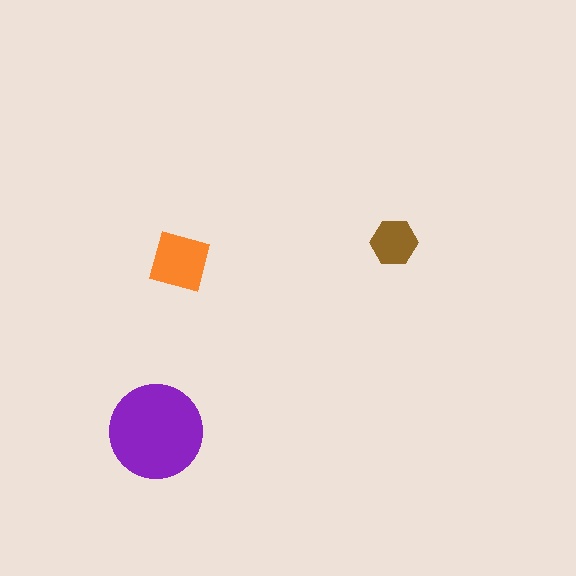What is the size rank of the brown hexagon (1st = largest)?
3rd.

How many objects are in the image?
There are 3 objects in the image.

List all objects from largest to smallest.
The purple circle, the orange diamond, the brown hexagon.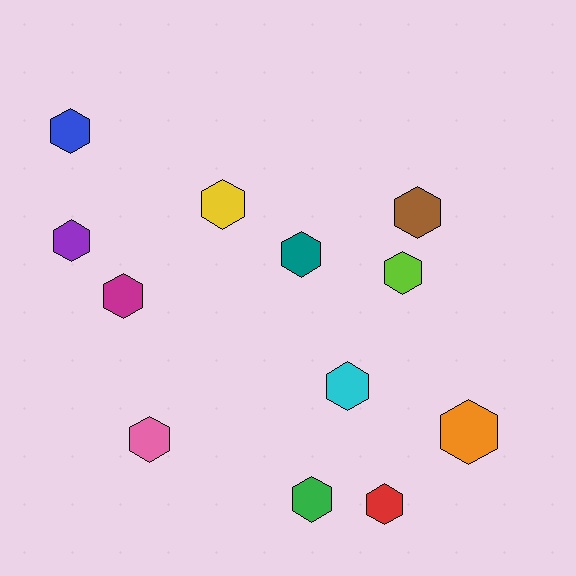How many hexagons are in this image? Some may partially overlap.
There are 12 hexagons.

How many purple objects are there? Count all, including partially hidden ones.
There is 1 purple object.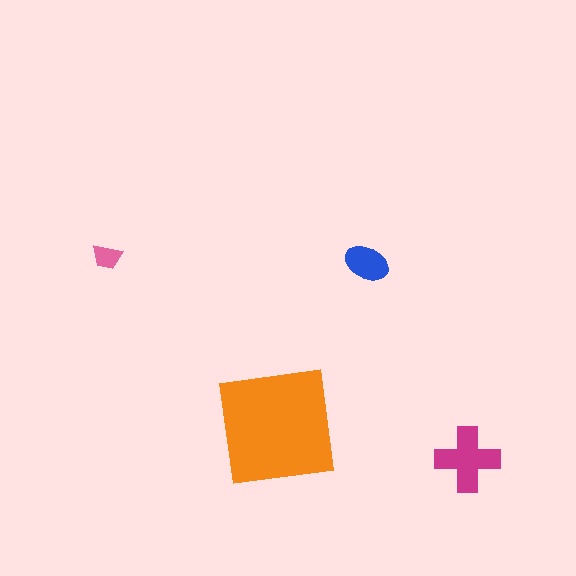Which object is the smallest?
The pink trapezoid.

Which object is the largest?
The orange square.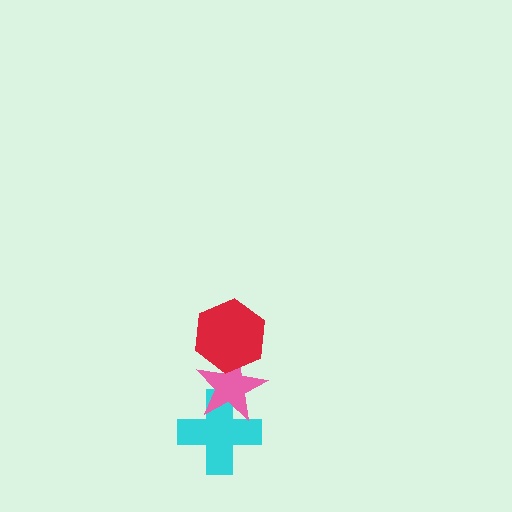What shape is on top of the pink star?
The red hexagon is on top of the pink star.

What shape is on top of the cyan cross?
The pink star is on top of the cyan cross.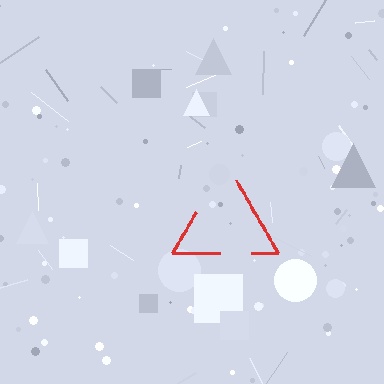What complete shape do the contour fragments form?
The contour fragments form a triangle.